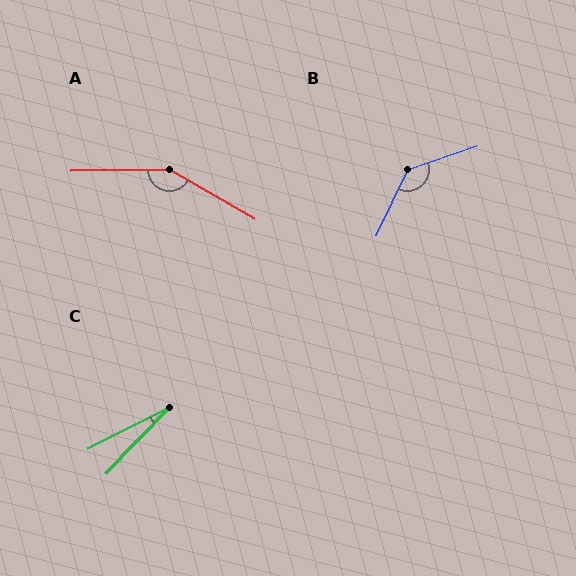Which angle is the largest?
A, at approximately 149 degrees.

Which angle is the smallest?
C, at approximately 20 degrees.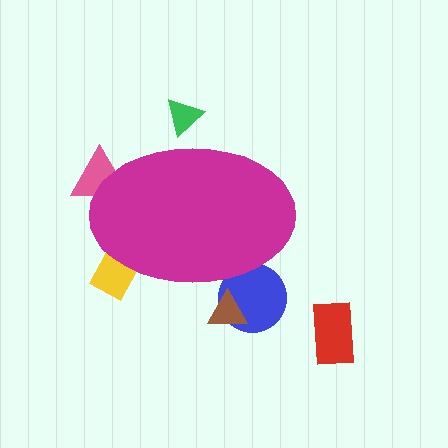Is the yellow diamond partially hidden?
Yes, the yellow diamond is partially hidden behind the magenta ellipse.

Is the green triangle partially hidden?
Yes, the green triangle is partially hidden behind the magenta ellipse.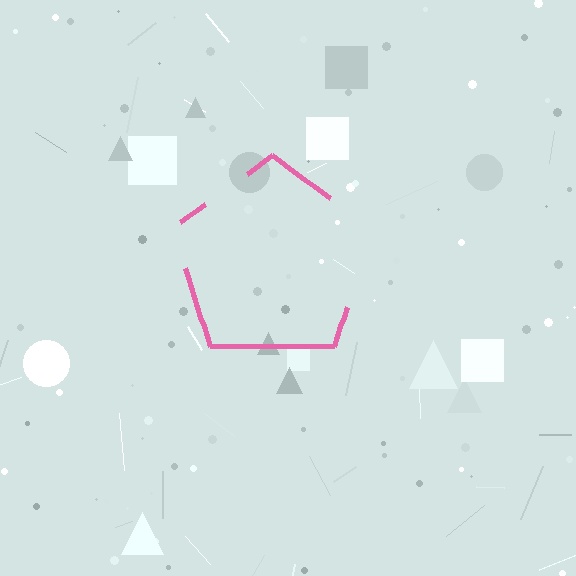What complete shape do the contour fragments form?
The contour fragments form a pentagon.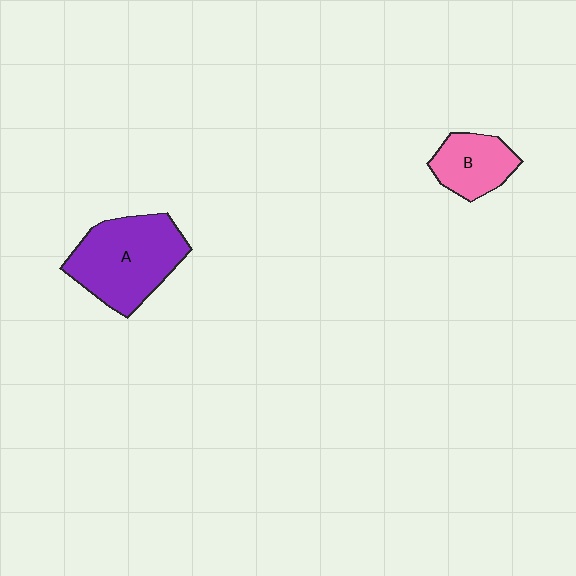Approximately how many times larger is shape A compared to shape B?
Approximately 1.9 times.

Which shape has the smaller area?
Shape B (pink).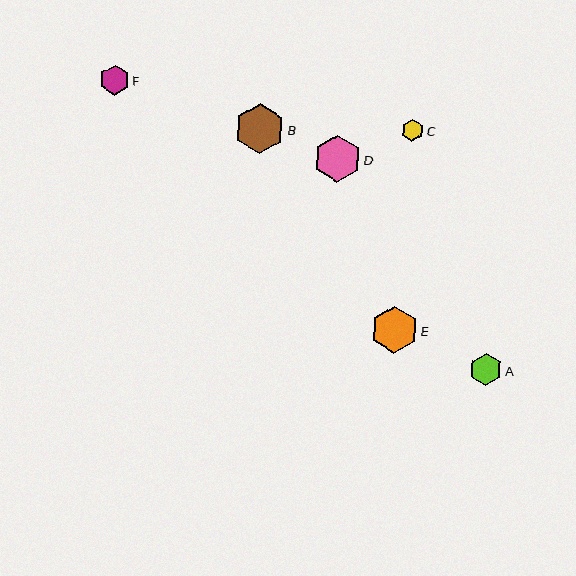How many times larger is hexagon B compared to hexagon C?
Hexagon B is approximately 2.3 times the size of hexagon C.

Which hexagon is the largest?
Hexagon B is the largest with a size of approximately 50 pixels.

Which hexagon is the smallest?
Hexagon C is the smallest with a size of approximately 22 pixels.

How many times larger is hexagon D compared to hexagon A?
Hexagon D is approximately 1.4 times the size of hexagon A.